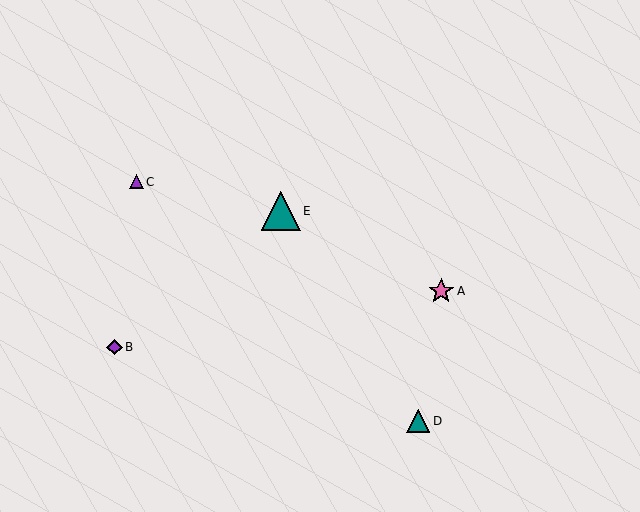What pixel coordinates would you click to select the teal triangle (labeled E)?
Click at (281, 211) to select the teal triangle E.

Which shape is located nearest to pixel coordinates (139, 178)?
The purple triangle (labeled C) at (137, 182) is nearest to that location.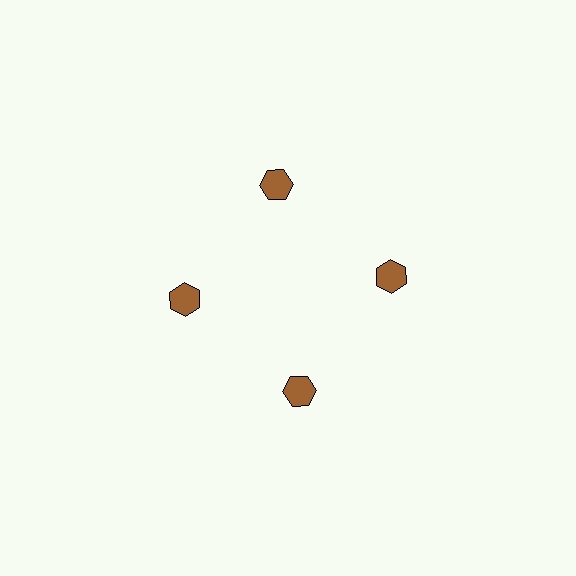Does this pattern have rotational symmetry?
Yes, this pattern has 4-fold rotational symmetry. It looks the same after rotating 90 degrees around the center.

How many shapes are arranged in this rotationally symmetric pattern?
There are 4 shapes, arranged in 4 groups of 1.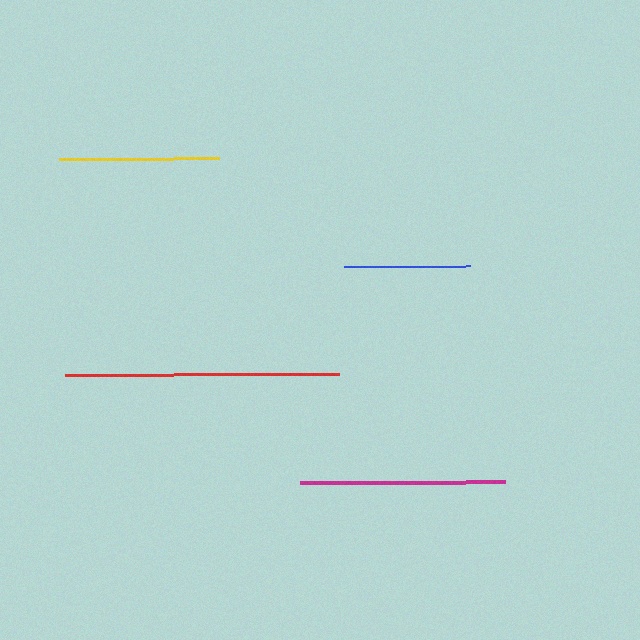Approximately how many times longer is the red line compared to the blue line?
The red line is approximately 2.2 times the length of the blue line.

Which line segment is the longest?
The red line is the longest at approximately 273 pixels.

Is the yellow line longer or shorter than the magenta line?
The magenta line is longer than the yellow line.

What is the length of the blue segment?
The blue segment is approximately 126 pixels long.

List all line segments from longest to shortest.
From longest to shortest: red, magenta, yellow, blue.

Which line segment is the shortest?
The blue line is the shortest at approximately 126 pixels.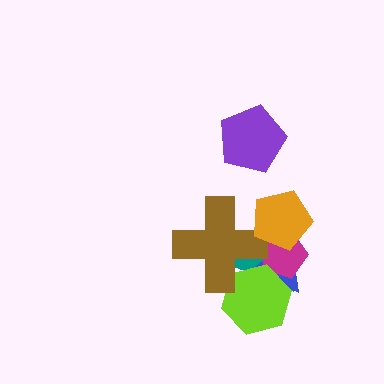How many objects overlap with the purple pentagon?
0 objects overlap with the purple pentagon.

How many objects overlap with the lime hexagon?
4 objects overlap with the lime hexagon.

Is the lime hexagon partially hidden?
Yes, it is partially covered by another shape.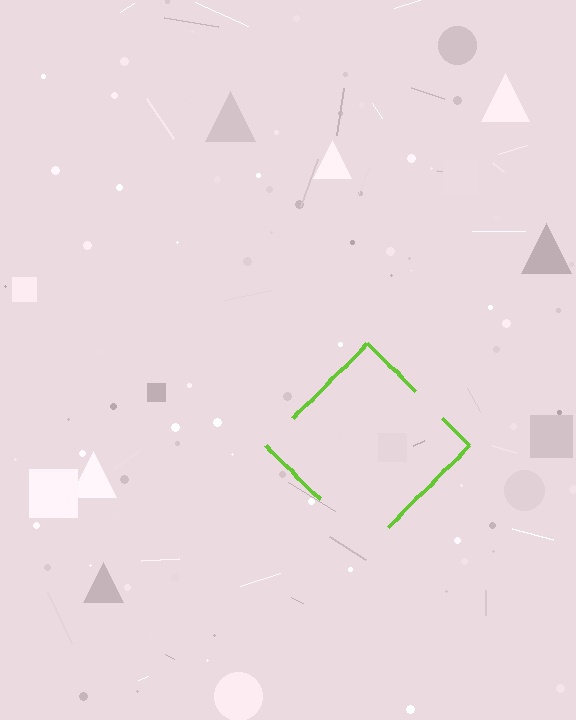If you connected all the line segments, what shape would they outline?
They would outline a diamond.